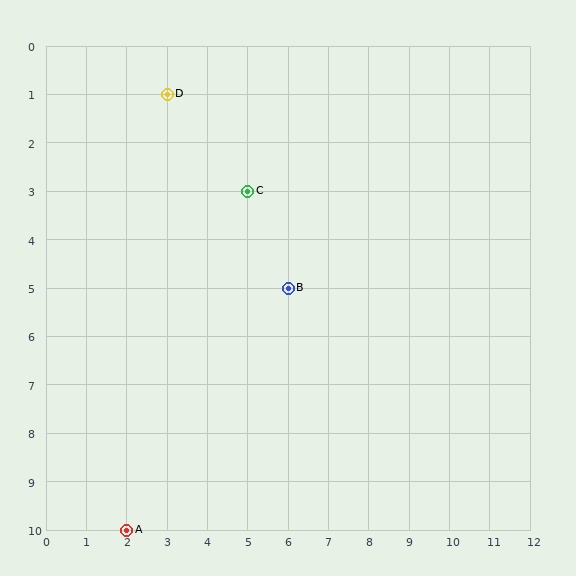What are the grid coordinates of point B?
Point B is at grid coordinates (6, 5).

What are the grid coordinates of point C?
Point C is at grid coordinates (5, 3).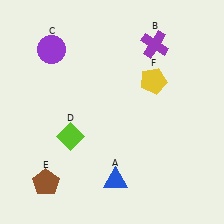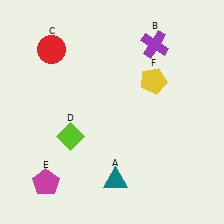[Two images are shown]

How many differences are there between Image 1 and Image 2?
There are 3 differences between the two images.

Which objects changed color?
A changed from blue to teal. C changed from purple to red. E changed from brown to magenta.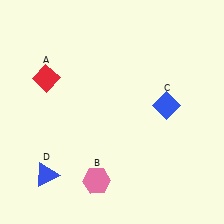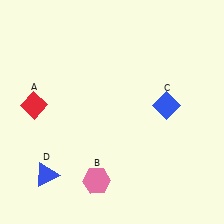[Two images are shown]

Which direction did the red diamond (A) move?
The red diamond (A) moved down.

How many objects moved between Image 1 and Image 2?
1 object moved between the two images.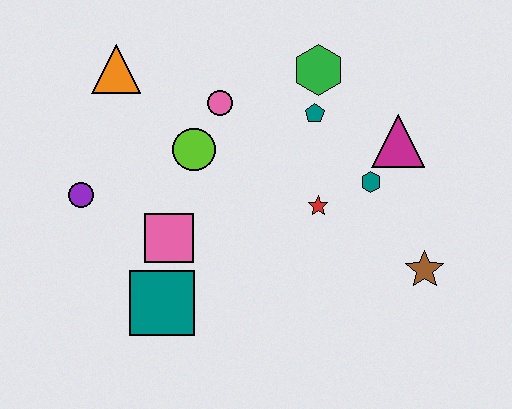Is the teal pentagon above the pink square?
Yes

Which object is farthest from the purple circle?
The brown star is farthest from the purple circle.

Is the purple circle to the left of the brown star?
Yes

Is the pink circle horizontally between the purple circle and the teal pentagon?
Yes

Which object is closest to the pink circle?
The lime circle is closest to the pink circle.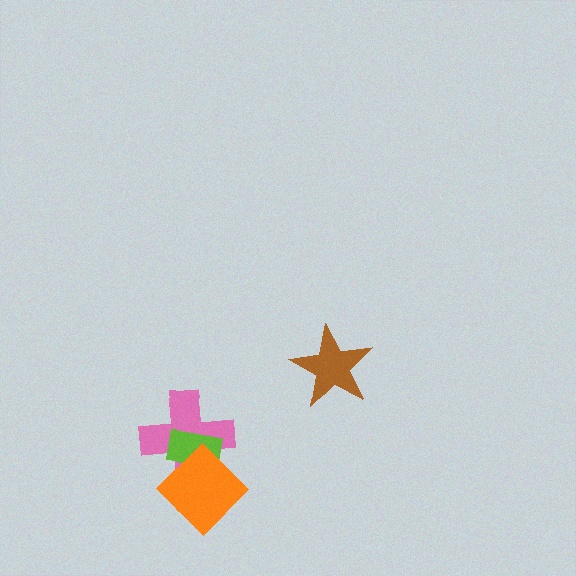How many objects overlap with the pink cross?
2 objects overlap with the pink cross.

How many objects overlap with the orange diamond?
2 objects overlap with the orange diamond.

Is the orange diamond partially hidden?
No, no other shape covers it.